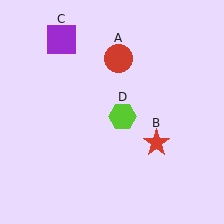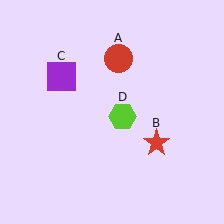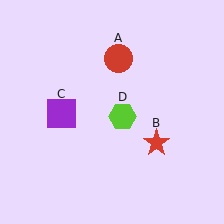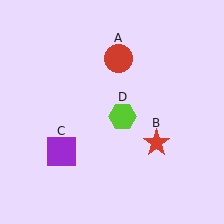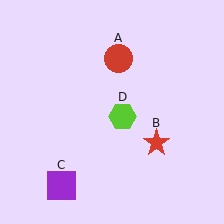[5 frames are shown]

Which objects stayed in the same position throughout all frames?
Red circle (object A) and red star (object B) and lime hexagon (object D) remained stationary.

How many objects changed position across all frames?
1 object changed position: purple square (object C).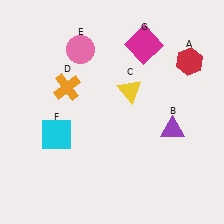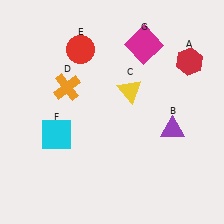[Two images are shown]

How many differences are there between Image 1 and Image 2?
There is 1 difference between the two images.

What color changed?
The circle (E) changed from pink in Image 1 to red in Image 2.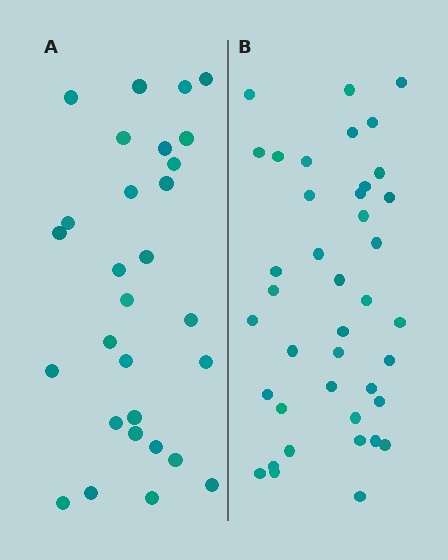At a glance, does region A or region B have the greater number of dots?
Region B (the right region) has more dots.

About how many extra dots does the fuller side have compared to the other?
Region B has roughly 12 or so more dots than region A.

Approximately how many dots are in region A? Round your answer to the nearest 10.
About 30 dots. (The exact count is 29, which rounds to 30.)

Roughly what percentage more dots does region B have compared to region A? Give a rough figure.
About 40% more.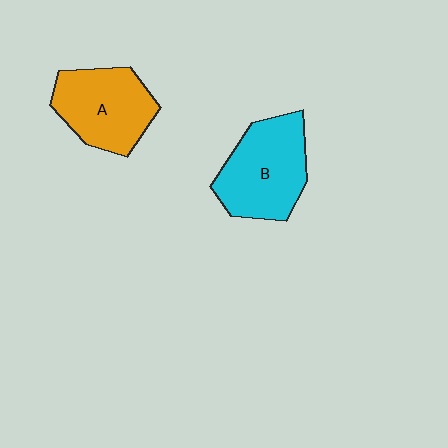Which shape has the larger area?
Shape B (cyan).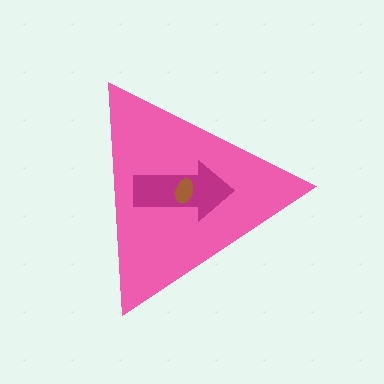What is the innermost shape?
The brown ellipse.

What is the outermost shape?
The pink triangle.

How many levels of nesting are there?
3.